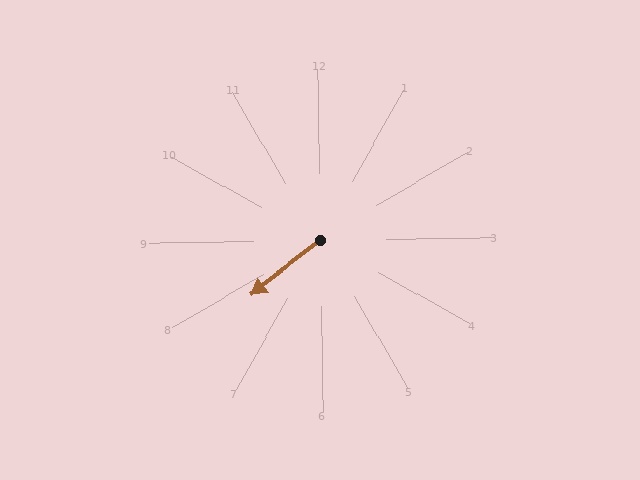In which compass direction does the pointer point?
Southwest.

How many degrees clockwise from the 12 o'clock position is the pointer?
Approximately 233 degrees.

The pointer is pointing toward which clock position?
Roughly 8 o'clock.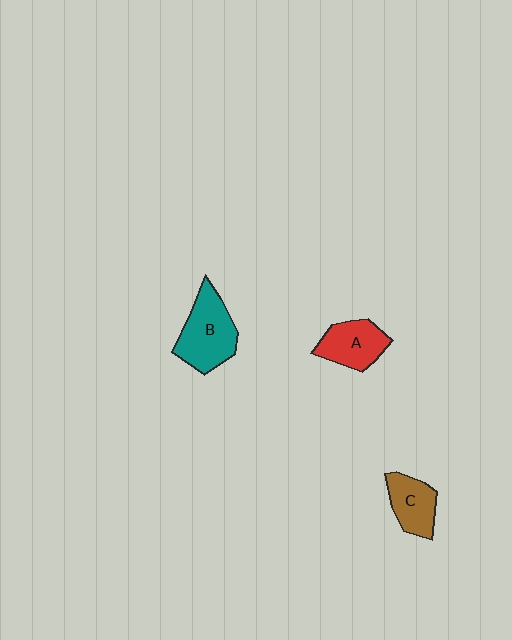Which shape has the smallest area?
Shape C (brown).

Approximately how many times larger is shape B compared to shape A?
Approximately 1.4 times.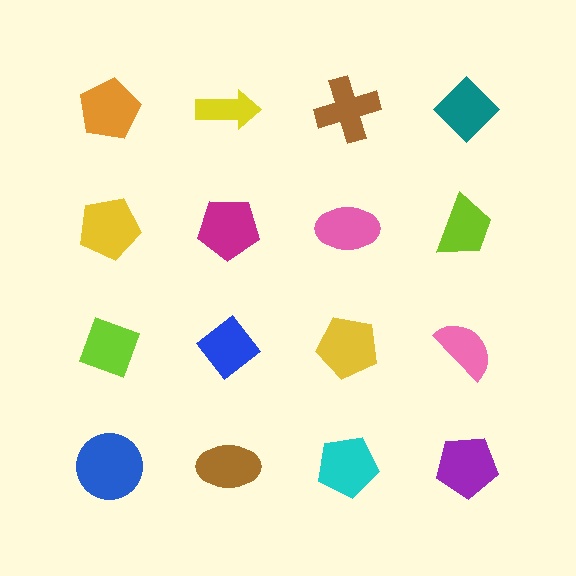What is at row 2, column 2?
A magenta pentagon.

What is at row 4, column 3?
A cyan pentagon.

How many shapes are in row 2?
4 shapes.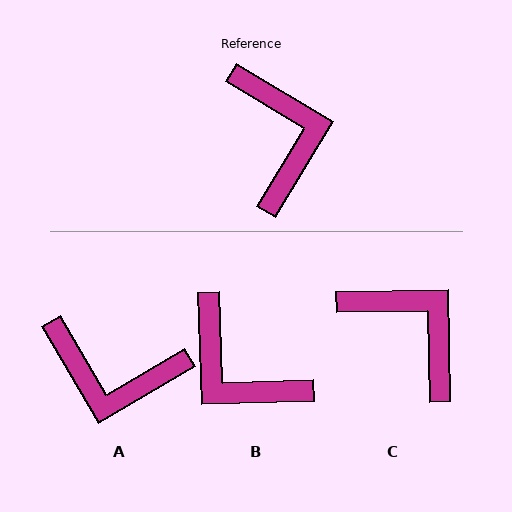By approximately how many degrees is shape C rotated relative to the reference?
Approximately 32 degrees counter-clockwise.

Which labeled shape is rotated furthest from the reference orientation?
B, about 147 degrees away.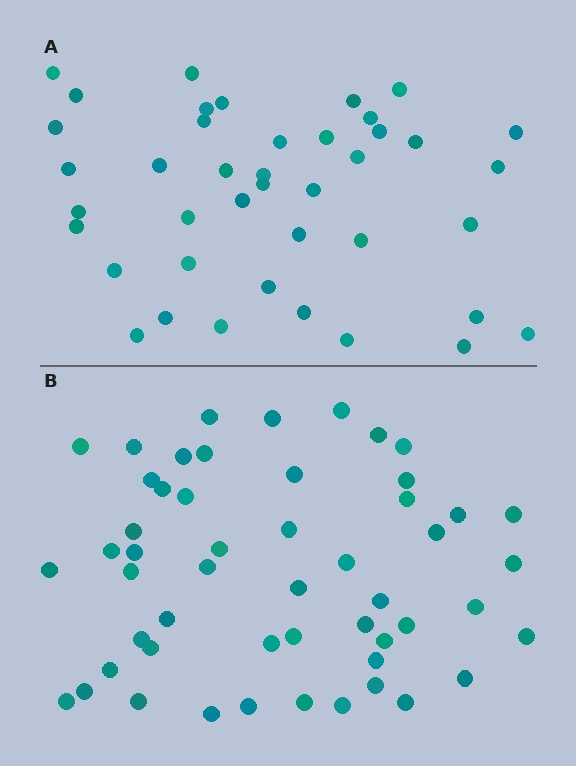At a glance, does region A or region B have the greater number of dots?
Region B (the bottom region) has more dots.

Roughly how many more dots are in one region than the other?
Region B has roughly 12 or so more dots than region A.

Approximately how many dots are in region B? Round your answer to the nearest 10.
About 50 dots. (The exact count is 52, which rounds to 50.)